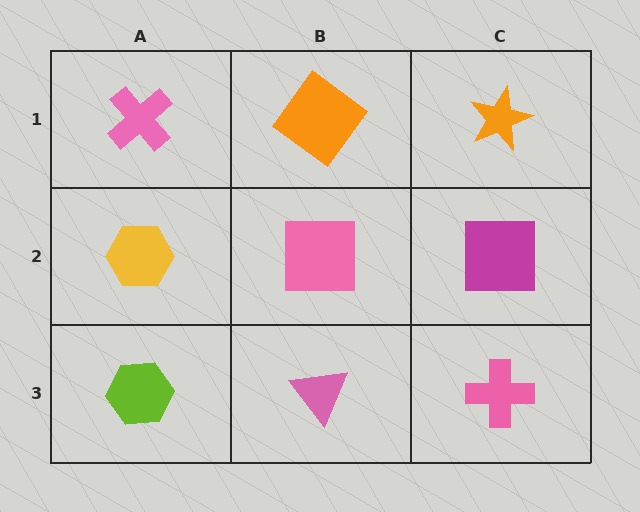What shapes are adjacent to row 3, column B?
A pink square (row 2, column B), a lime hexagon (row 3, column A), a pink cross (row 3, column C).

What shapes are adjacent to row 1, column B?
A pink square (row 2, column B), a pink cross (row 1, column A), an orange star (row 1, column C).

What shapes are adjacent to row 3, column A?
A yellow hexagon (row 2, column A), a pink triangle (row 3, column B).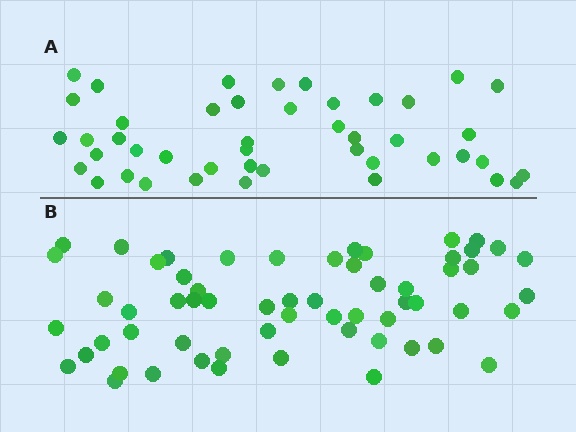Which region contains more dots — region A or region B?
Region B (the bottom region) has more dots.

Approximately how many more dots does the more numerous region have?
Region B has approximately 15 more dots than region A.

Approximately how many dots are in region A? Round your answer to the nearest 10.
About 40 dots. (The exact count is 45, which rounds to 40.)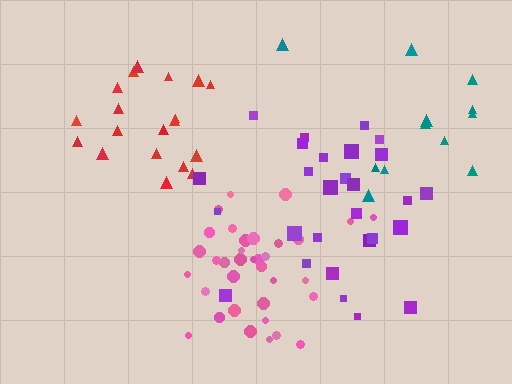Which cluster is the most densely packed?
Pink.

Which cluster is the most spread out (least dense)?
Teal.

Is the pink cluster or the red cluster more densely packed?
Pink.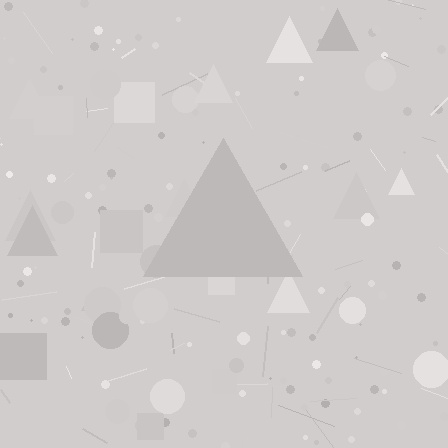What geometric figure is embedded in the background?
A triangle is embedded in the background.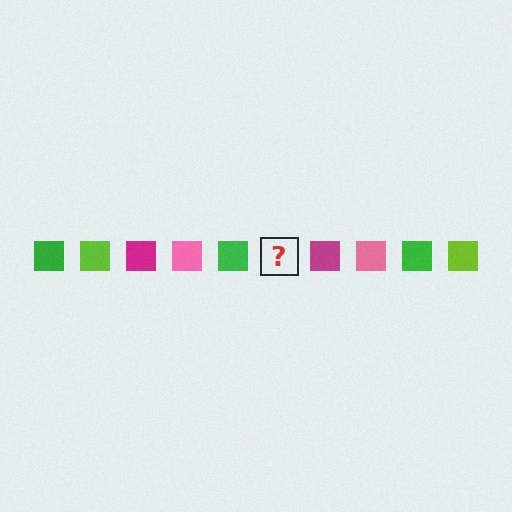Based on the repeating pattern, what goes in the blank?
The blank should be a lime square.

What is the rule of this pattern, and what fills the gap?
The rule is that the pattern cycles through green, lime, magenta, pink squares. The gap should be filled with a lime square.